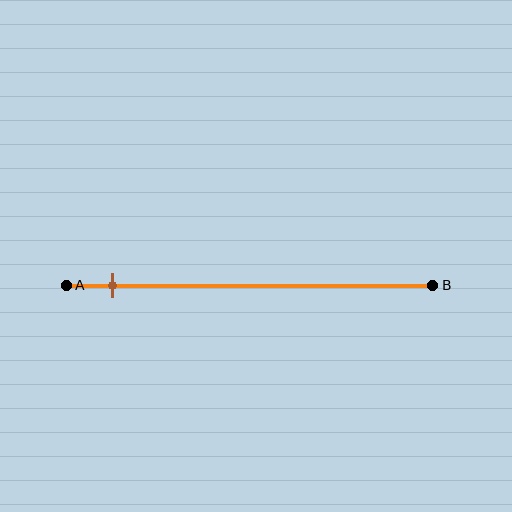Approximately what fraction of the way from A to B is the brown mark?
The brown mark is approximately 15% of the way from A to B.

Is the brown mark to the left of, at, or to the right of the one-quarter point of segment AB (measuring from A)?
The brown mark is to the left of the one-quarter point of segment AB.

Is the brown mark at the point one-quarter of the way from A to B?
No, the mark is at about 15% from A, not at the 25% one-quarter point.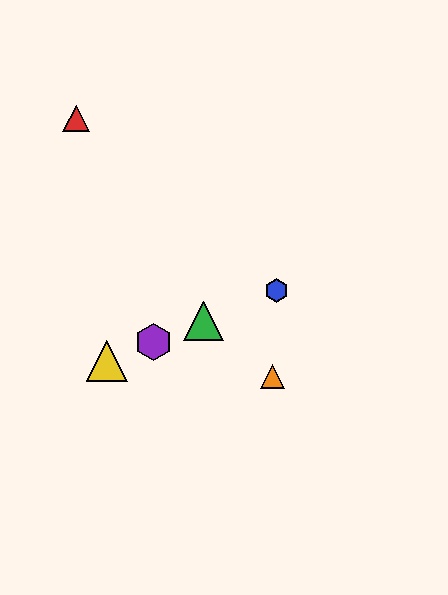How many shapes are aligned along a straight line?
4 shapes (the blue hexagon, the green triangle, the yellow triangle, the purple hexagon) are aligned along a straight line.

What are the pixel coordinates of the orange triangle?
The orange triangle is at (273, 376).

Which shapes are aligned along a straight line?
The blue hexagon, the green triangle, the yellow triangle, the purple hexagon are aligned along a straight line.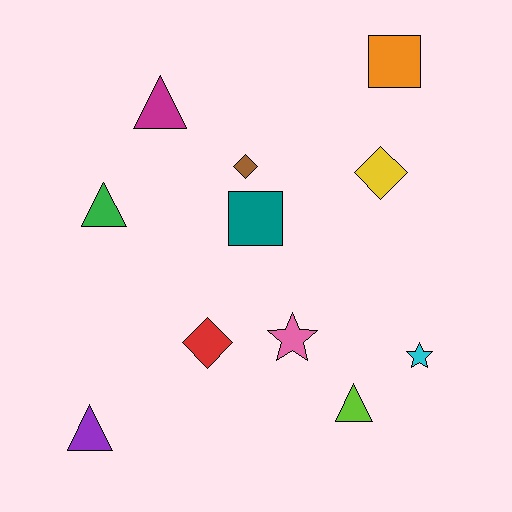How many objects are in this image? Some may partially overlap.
There are 11 objects.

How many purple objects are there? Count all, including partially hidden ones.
There is 1 purple object.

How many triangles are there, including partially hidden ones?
There are 4 triangles.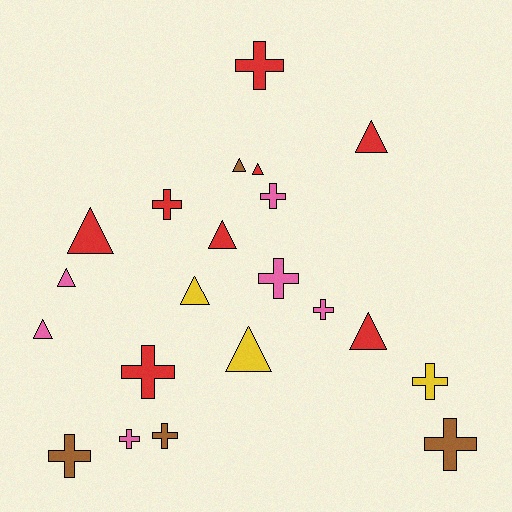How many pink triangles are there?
There are 2 pink triangles.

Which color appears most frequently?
Red, with 8 objects.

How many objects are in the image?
There are 21 objects.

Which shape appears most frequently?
Cross, with 11 objects.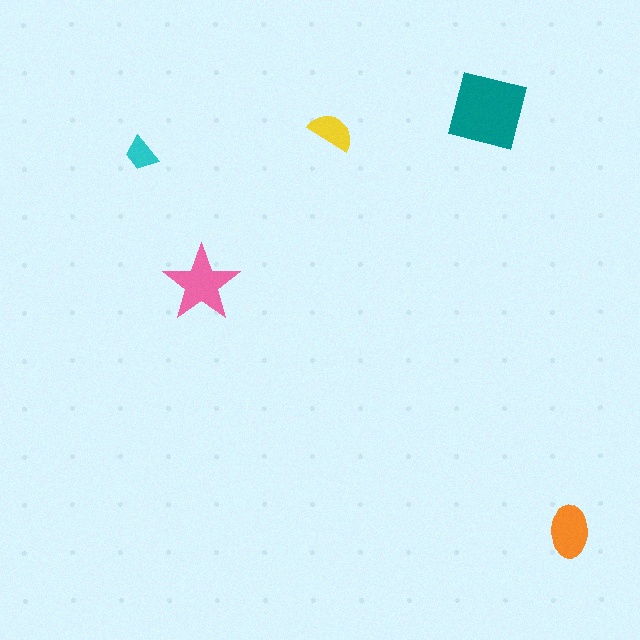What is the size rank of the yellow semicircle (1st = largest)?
4th.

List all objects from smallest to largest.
The cyan trapezoid, the yellow semicircle, the orange ellipse, the pink star, the teal square.